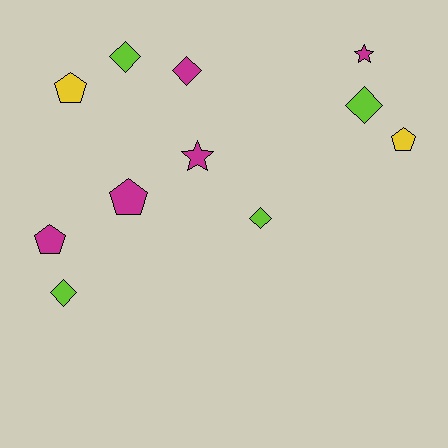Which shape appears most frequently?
Diamond, with 5 objects.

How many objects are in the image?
There are 11 objects.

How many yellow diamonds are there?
There are no yellow diamonds.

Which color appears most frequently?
Magenta, with 5 objects.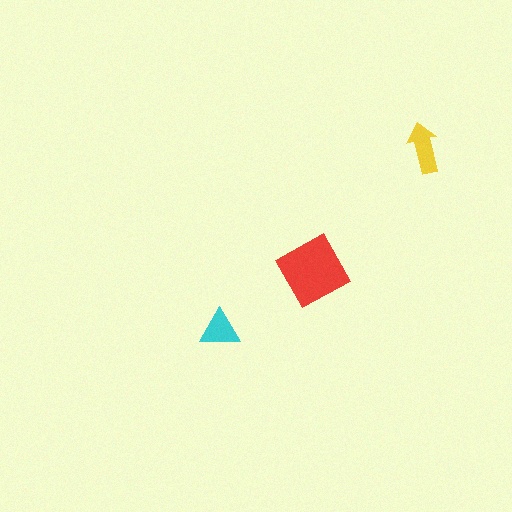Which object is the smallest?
The cyan triangle.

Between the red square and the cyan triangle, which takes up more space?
The red square.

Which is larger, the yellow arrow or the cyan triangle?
The yellow arrow.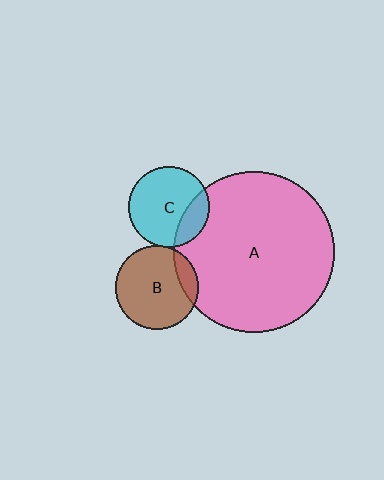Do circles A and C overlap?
Yes.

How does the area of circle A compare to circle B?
Approximately 3.7 times.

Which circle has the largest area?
Circle A (pink).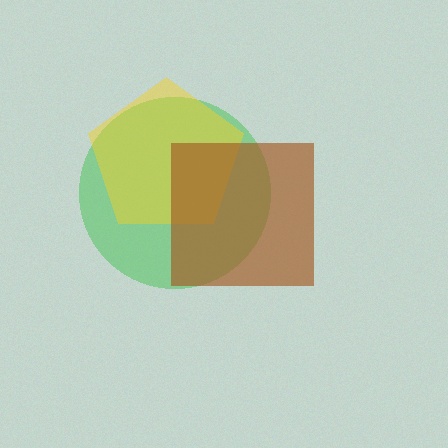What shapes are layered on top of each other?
The layered shapes are: a green circle, a yellow pentagon, a brown square.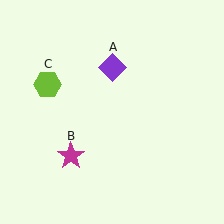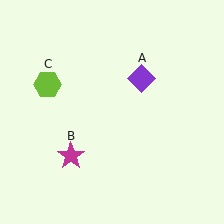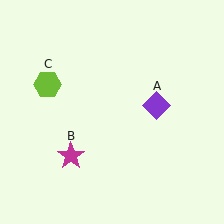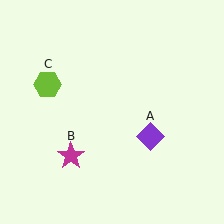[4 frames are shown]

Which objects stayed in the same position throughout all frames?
Magenta star (object B) and lime hexagon (object C) remained stationary.